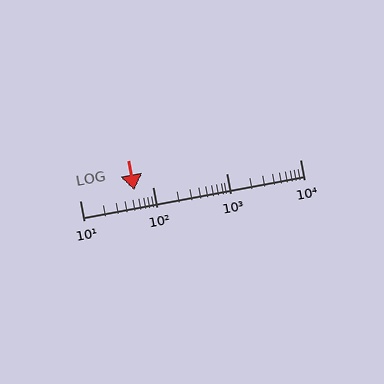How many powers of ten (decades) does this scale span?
The scale spans 3 decades, from 10 to 10000.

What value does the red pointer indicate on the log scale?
The pointer indicates approximately 55.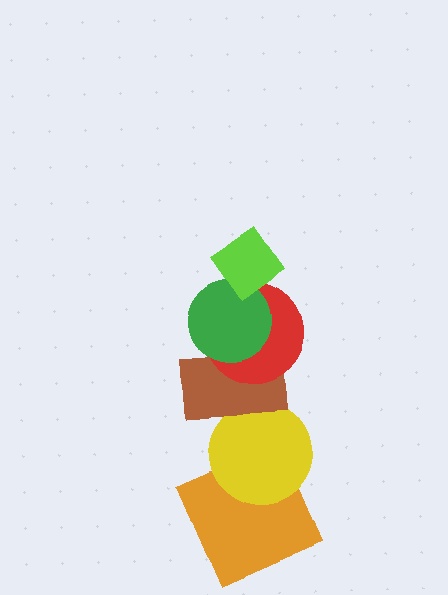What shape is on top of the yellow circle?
The brown rectangle is on top of the yellow circle.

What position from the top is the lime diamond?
The lime diamond is 1st from the top.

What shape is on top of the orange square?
The yellow circle is on top of the orange square.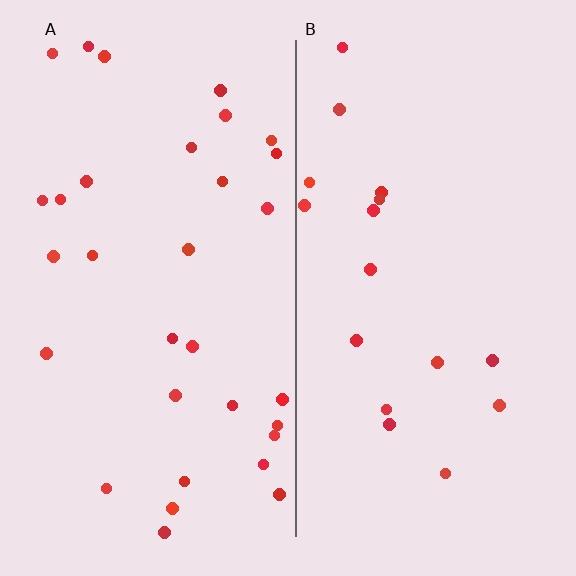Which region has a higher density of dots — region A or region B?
A (the left).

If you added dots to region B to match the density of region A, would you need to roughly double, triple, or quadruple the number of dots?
Approximately double.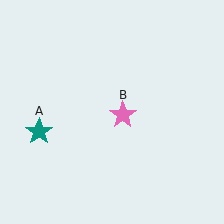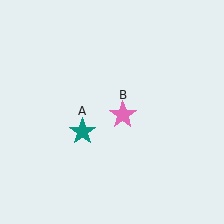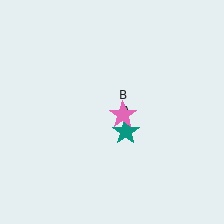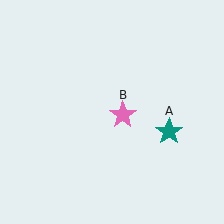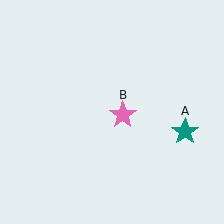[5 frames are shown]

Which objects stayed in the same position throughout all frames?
Pink star (object B) remained stationary.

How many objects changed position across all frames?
1 object changed position: teal star (object A).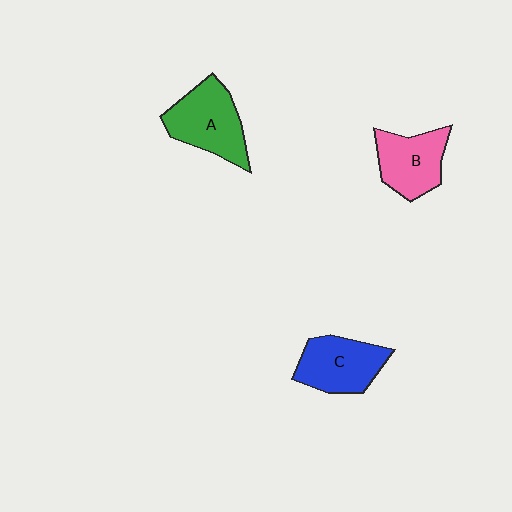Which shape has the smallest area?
Shape B (pink).